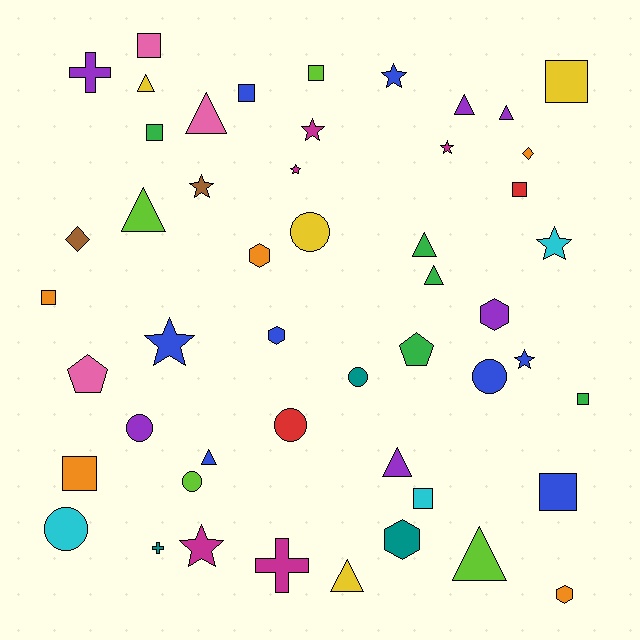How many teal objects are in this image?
There are 3 teal objects.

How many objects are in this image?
There are 50 objects.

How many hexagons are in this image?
There are 5 hexagons.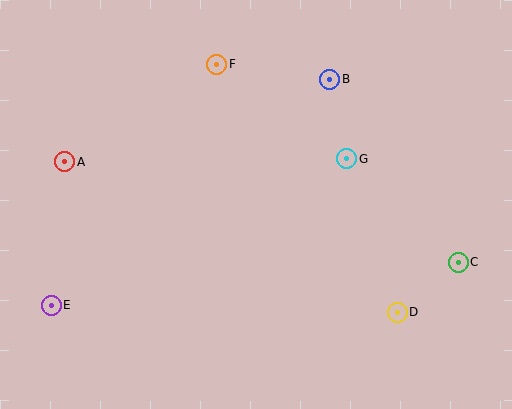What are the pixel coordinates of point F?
Point F is at (217, 64).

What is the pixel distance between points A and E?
The distance between A and E is 144 pixels.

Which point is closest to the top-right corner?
Point B is closest to the top-right corner.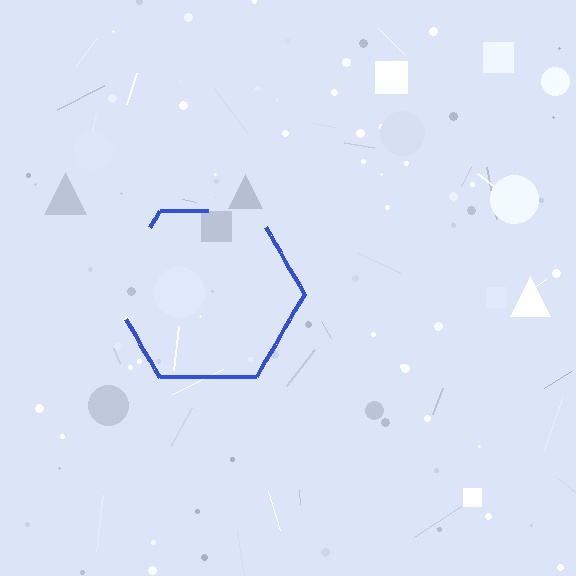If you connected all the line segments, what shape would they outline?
They would outline a hexagon.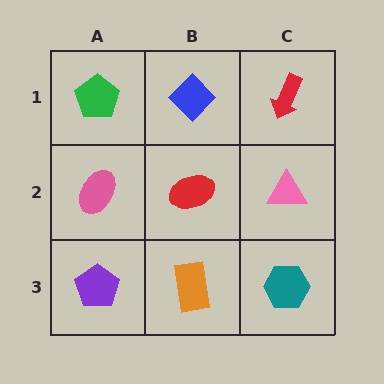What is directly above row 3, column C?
A pink triangle.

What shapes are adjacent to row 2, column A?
A green pentagon (row 1, column A), a purple pentagon (row 3, column A), a red ellipse (row 2, column B).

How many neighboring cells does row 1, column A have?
2.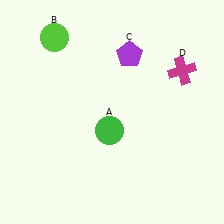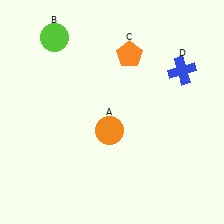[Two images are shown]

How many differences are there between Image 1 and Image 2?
There are 3 differences between the two images.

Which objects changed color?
A changed from green to orange. C changed from purple to orange. D changed from magenta to blue.